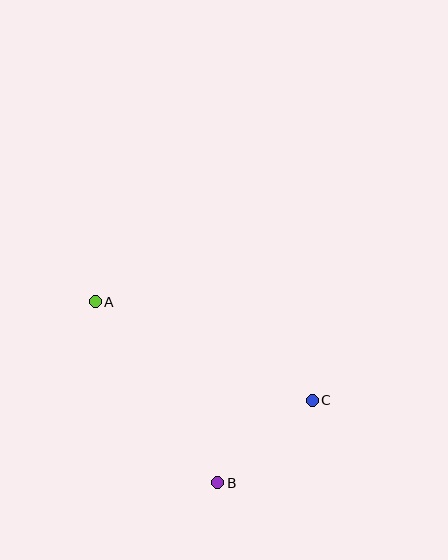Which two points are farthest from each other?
Points A and C are farthest from each other.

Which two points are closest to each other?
Points B and C are closest to each other.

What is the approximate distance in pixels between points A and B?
The distance between A and B is approximately 219 pixels.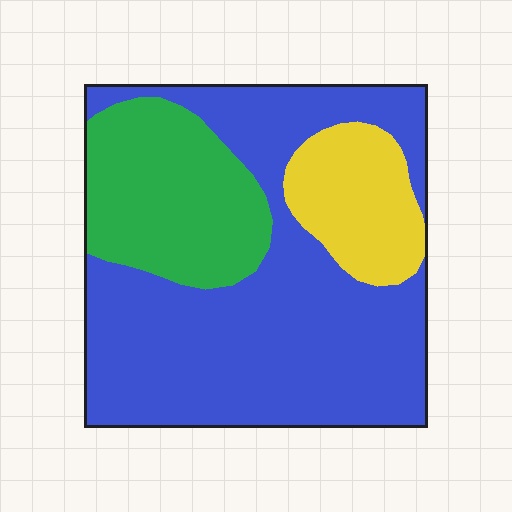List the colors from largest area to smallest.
From largest to smallest: blue, green, yellow.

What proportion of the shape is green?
Green takes up between a sixth and a third of the shape.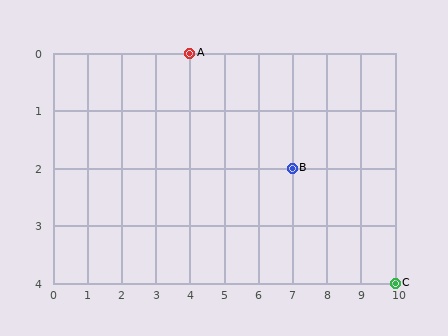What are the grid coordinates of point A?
Point A is at grid coordinates (4, 0).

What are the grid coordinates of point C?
Point C is at grid coordinates (10, 4).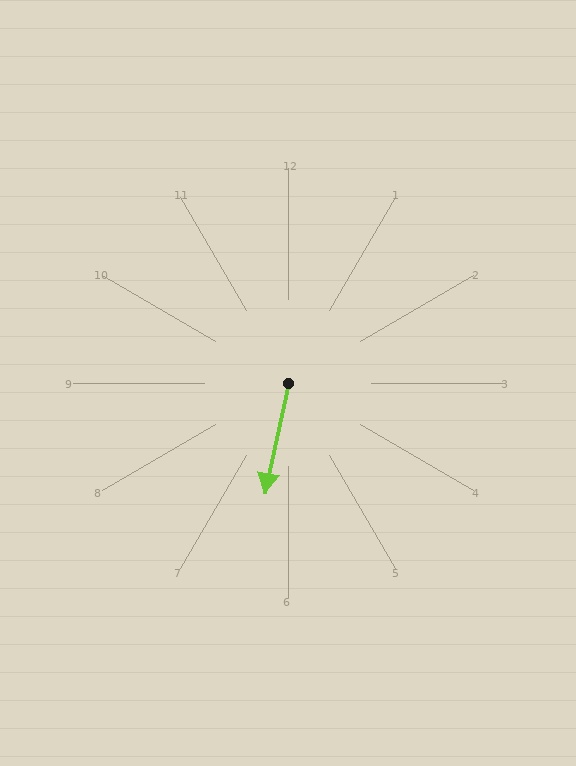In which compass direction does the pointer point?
South.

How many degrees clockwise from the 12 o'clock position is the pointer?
Approximately 192 degrees.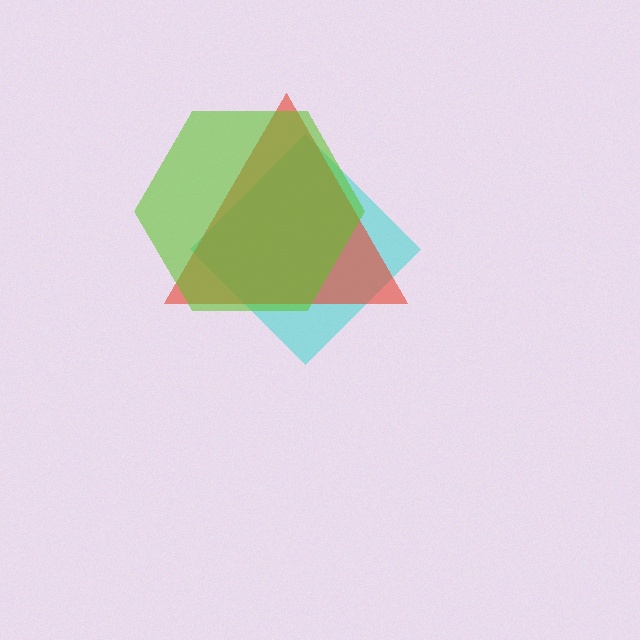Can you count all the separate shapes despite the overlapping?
Yes, there are 3 separate shapes.